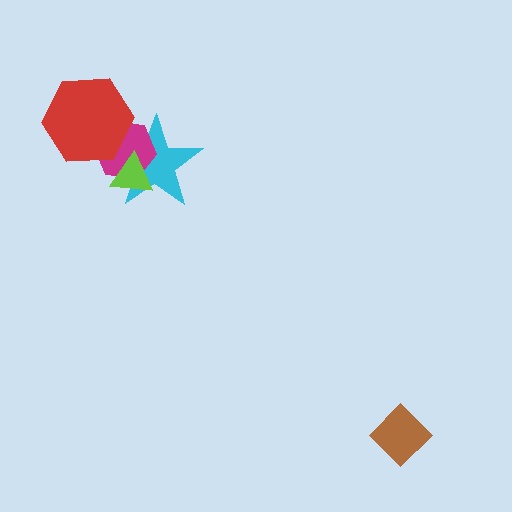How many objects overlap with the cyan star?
3 objects overlap with the cyan star.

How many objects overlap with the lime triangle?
2 objects overlap with the lime triangle.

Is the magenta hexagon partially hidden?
Yes, it is partially covered by another shape.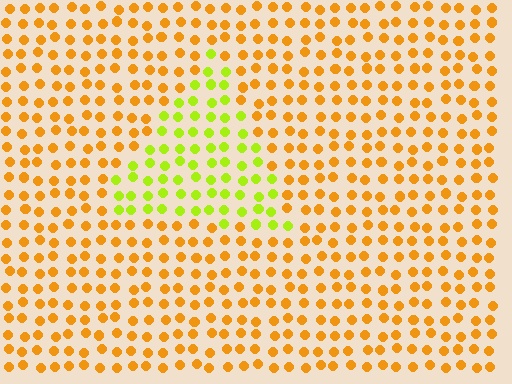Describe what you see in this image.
The image is filled with small orange elements in a uniform arrangement. A triangle-shaped region is visible where the elements are tinted to a slightly different hue, forming a subtle color boundary.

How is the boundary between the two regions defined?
The boundary is defined purely by a slight shift in hue (about 45 degrees). Spacing, size, and orientation are identical on both sides.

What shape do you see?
I see a triangle.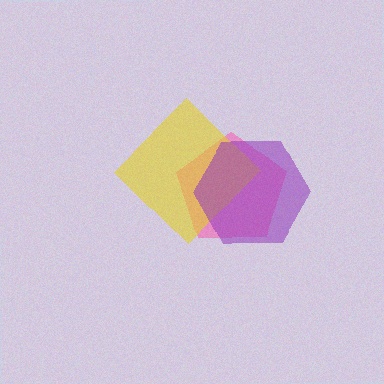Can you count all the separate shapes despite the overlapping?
Yes, there are 3 separate shapes.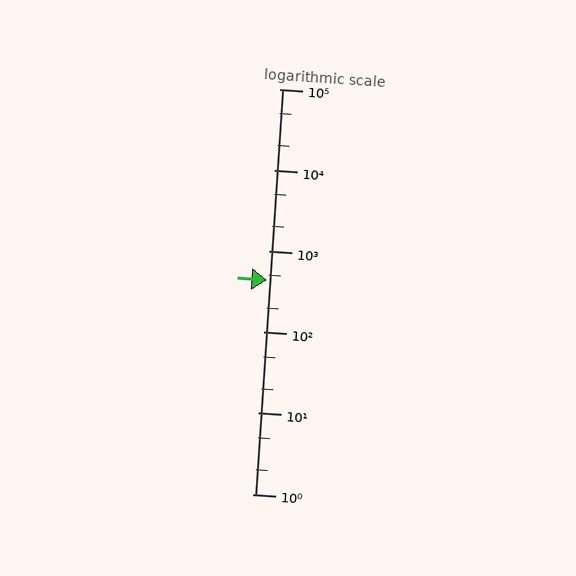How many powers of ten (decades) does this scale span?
The scale spans 5 decades, from 1 to 100000.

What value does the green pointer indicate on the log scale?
The pointer indicates approximately 440.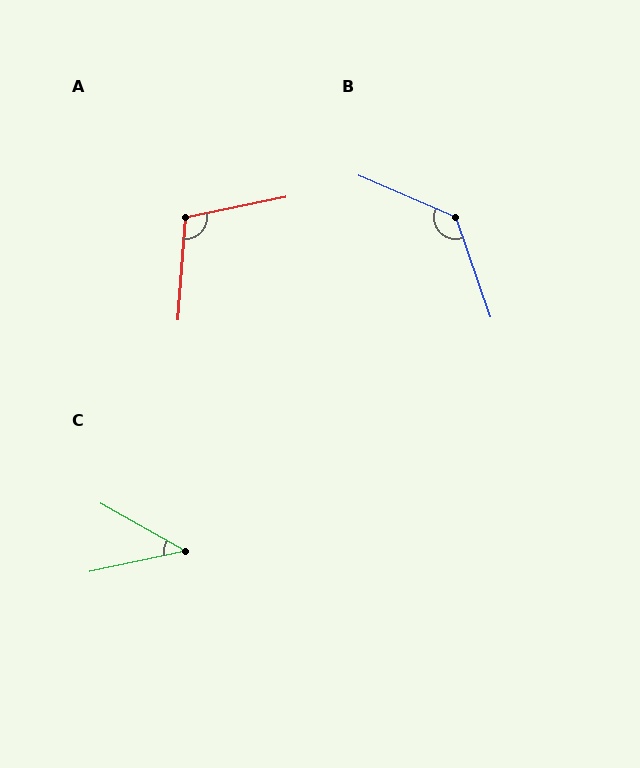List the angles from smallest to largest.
C (42°), A (106°), B (132°).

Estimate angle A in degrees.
Approximately 106 degrees.